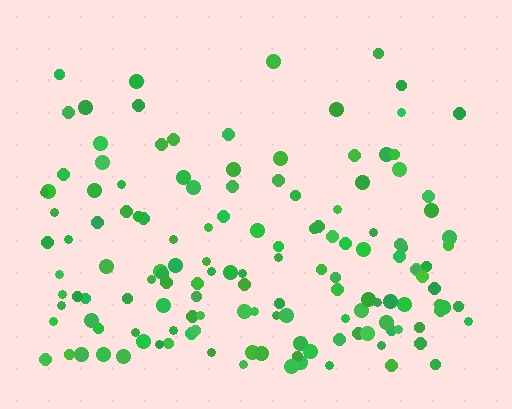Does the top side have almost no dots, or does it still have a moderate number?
Still a moderate number, just noticeably fewer than the bottom.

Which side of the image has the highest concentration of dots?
The bottom.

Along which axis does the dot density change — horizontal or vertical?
Vertical.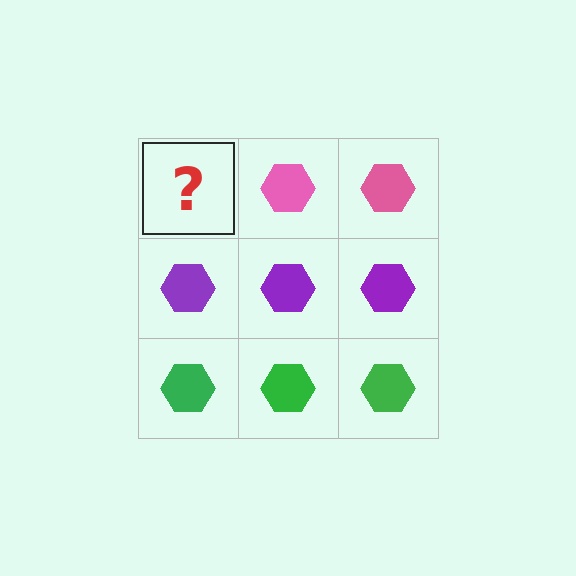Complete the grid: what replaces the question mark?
The question mark should be replaced with a pink hexagon.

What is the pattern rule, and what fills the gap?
The rule is that each row has a consistent color. The gap should be filled with a pink hexagon.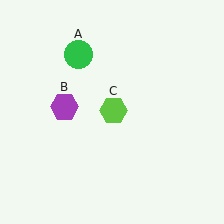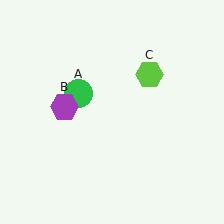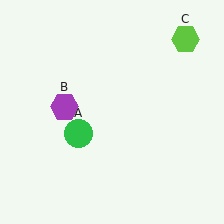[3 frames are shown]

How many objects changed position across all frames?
2 objects changed position: green circle (object A), lime hexagon (object C).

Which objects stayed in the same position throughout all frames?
Purple hexagon (object B) remained stationary.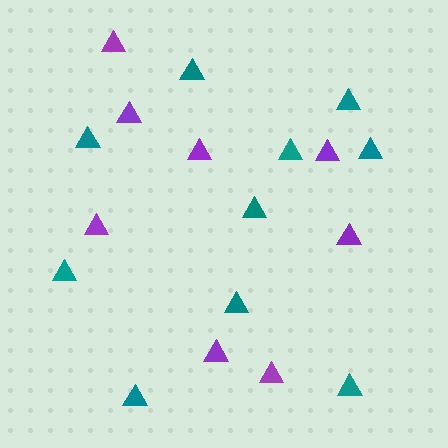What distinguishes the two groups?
There are 2 groups: one group of purple triangles (8) and one group of teal triangles (10).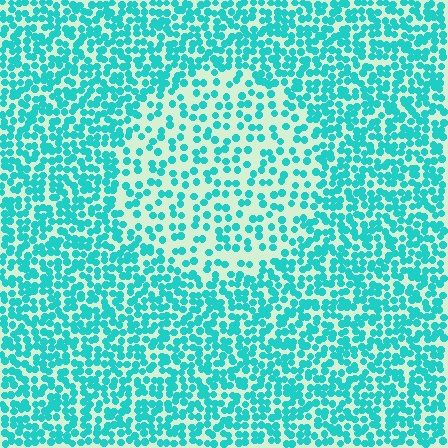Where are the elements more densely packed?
The elements are more densely packed outside the circle boundary.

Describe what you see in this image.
The image contains small cyan elements arranged at two different densities. A circle-shaped region is visible where the elements are less densely packed than the surrounding area.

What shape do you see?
I see a circle.